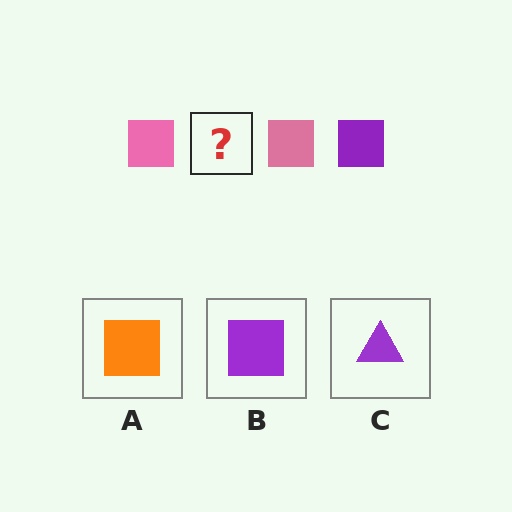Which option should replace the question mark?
Option B.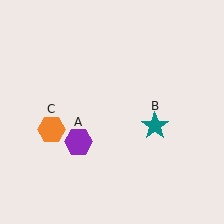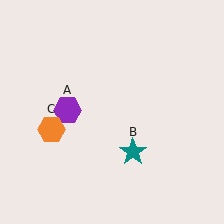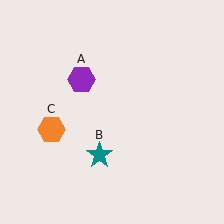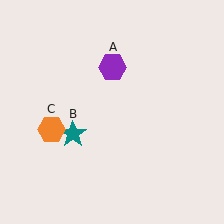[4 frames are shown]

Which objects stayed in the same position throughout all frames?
Orange hexagon (object C) remained stationary.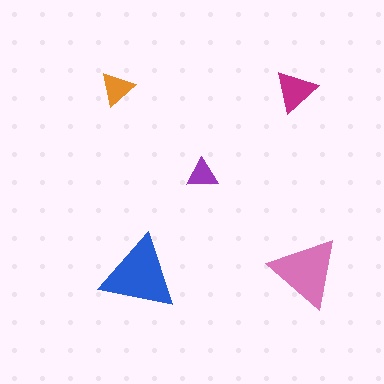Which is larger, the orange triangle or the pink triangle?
The pink one.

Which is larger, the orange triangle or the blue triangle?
The blue one.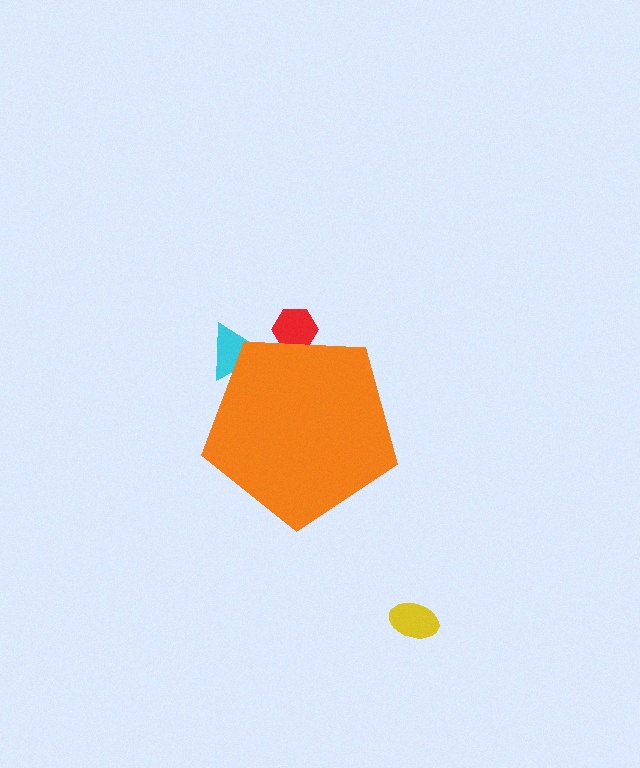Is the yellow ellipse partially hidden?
No, the yellow ellipse is fully visible.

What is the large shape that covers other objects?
An orange pentagon.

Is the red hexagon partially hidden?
Yes, the red hexagon is partially hidden behind the orange pentagon.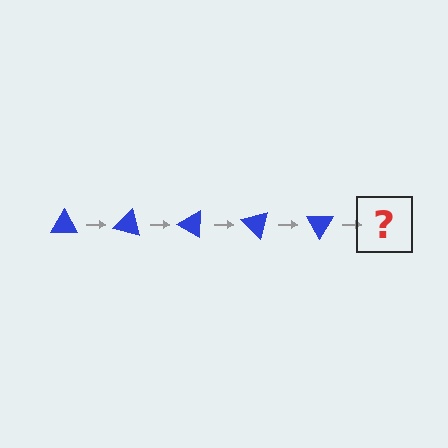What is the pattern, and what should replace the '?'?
The pattern is that the triangle rotates 15 degrees each step. The '?' should be a blue triangle rotated 75 degrees.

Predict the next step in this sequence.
The next step is a blue triangle rotated 75 degrees.